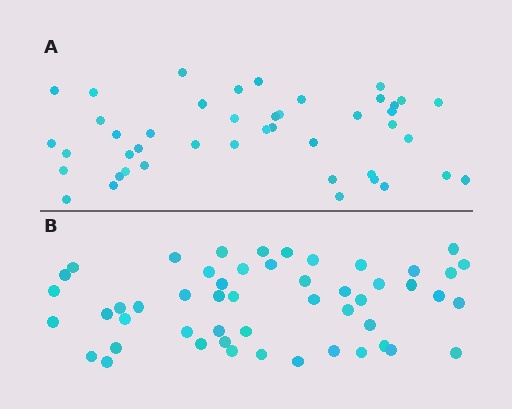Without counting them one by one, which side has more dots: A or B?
Region B (the bottom region) has more dots.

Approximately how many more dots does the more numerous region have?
Region B has roughly 8 or so more dots than region A.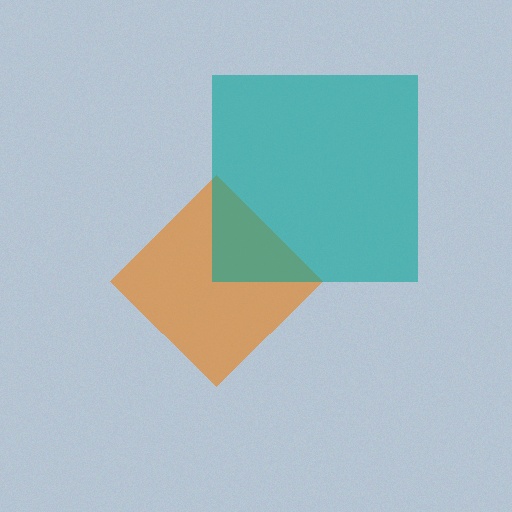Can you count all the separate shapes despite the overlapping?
Yes, there are 2 separate shapes.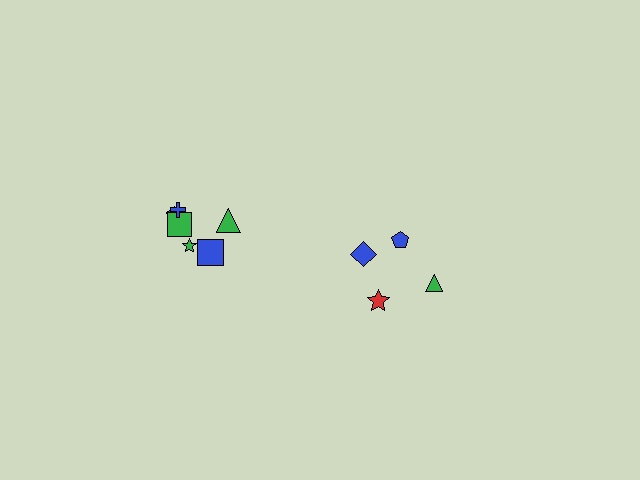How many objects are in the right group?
There are 4 objects.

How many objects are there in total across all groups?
There are 10 objects.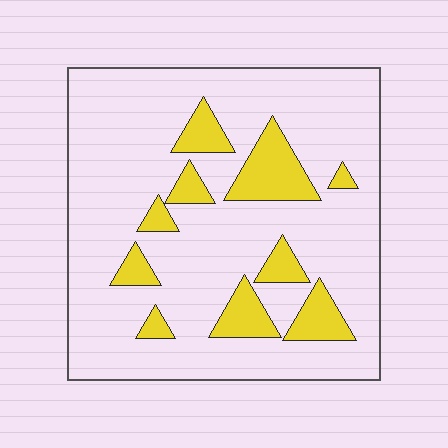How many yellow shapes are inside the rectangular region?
10.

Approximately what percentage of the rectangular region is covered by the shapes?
Approximately 15%.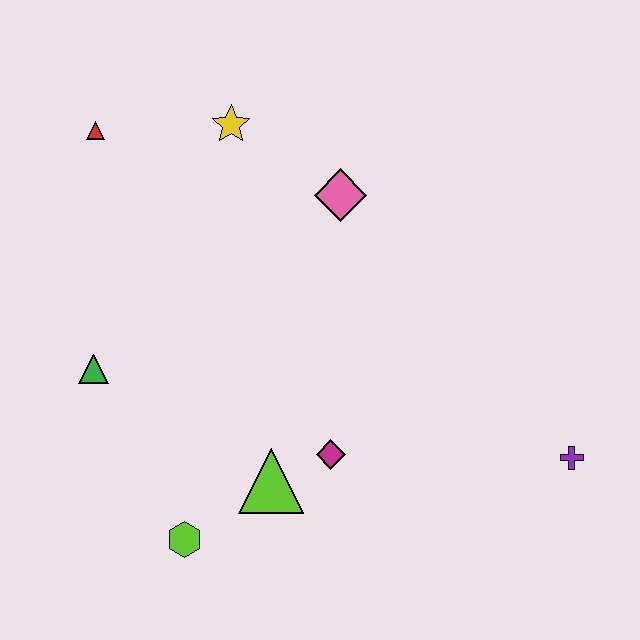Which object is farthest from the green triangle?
The purple cross is farthest from the green triangle.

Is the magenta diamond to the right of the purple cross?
No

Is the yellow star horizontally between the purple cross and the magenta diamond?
No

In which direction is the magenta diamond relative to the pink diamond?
The magenta diamond is below the pink diamond.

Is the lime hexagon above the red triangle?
No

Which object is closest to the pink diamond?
The yellow star is closest to the pink diamond.